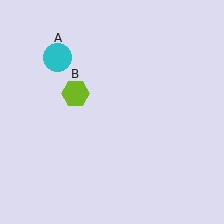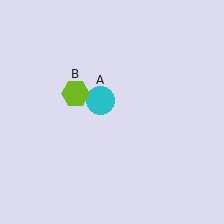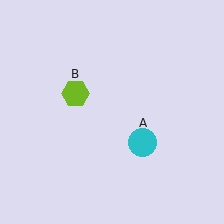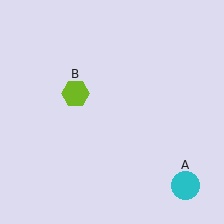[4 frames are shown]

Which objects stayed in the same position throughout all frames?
Lime hexagon (object B) remained stationary.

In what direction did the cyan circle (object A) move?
The cyan circle (object A) moved down and to the right.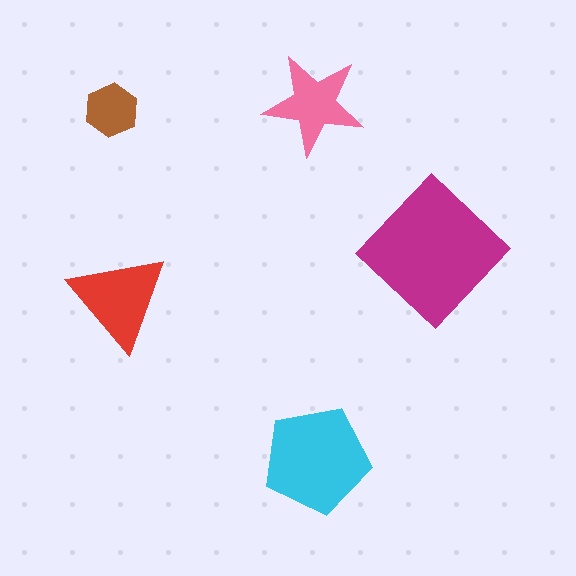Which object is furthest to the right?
The magenta diamond is rightmost.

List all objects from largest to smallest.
The magenta diamond, the cyan pentagon, the red triangle, the pink star, the brown hexagon.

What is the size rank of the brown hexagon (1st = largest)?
5th.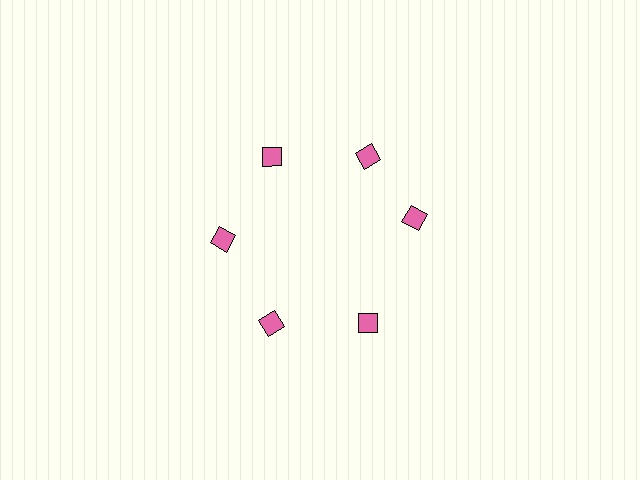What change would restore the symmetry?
The symmetry would be restored by rotating it back into even spacing with its neighbors so that all 6 diamonds sit at equal angles and equal distance from the center.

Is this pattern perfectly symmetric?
No. The 6 pink diamonds are arranged in a ring, but one element near the 3 o'clock position is rotated out of alignment along the ring, breaking the 6-fold rotational symmetry.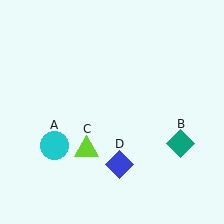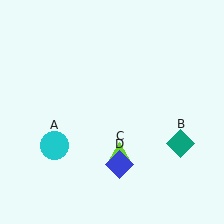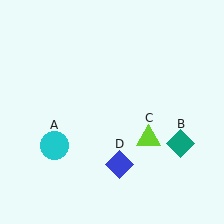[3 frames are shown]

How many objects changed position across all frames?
1 object changed position: lime triangle (object C).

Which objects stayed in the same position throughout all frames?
Cyan circle (object A) and teal diamond (object B) and blue diamond (object D) remained stationary.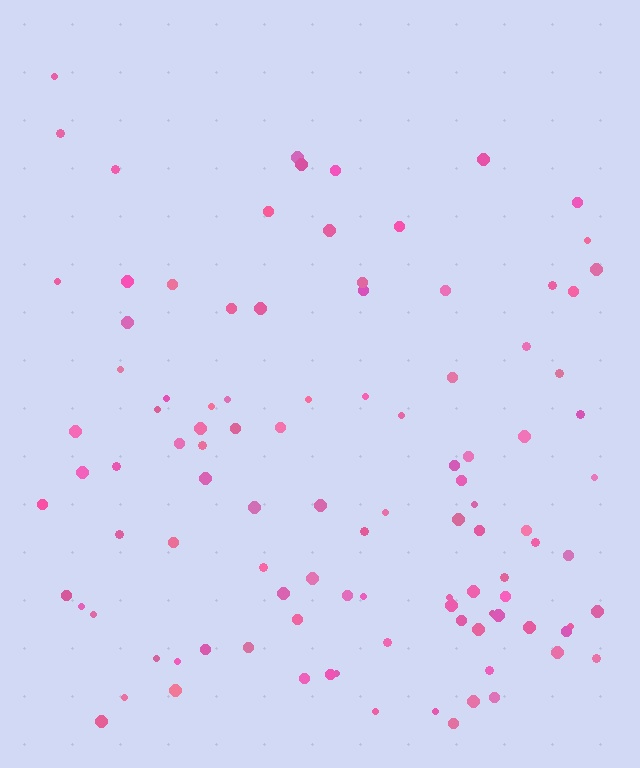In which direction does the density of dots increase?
From top to bottom, with the bottom side densest.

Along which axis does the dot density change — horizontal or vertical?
Vertical.